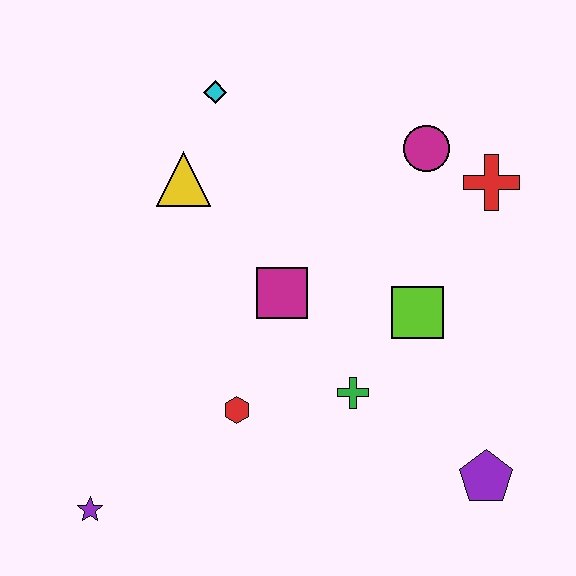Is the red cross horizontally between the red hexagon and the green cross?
No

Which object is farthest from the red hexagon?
The red cross is farthest from the red hexagon.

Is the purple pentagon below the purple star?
No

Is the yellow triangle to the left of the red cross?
Yes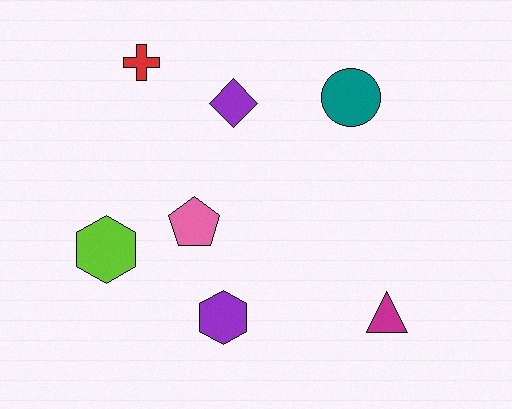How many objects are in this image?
There are 7 objects.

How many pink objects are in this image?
There is 1 pink object.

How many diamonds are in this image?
There is 1 diamond.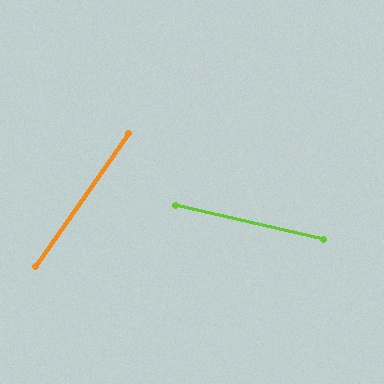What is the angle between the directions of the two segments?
Approximately 68 degrees.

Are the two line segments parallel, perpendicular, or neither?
Neither parallel nor perpendicular — they differ by about 68°.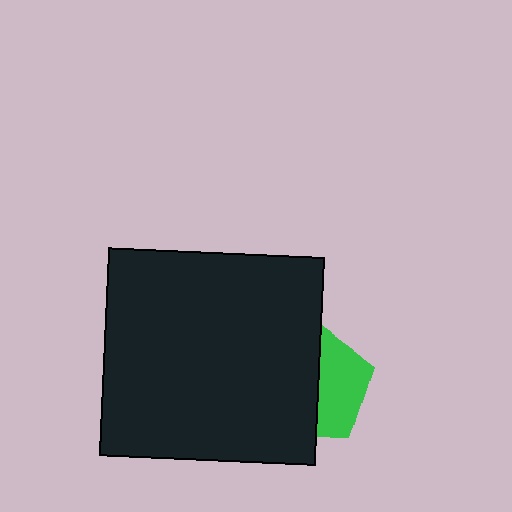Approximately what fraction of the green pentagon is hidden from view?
Roughly 58% of the green pentagon is hidden behind the black rectangle.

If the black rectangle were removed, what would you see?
You would see the complete green pentagon.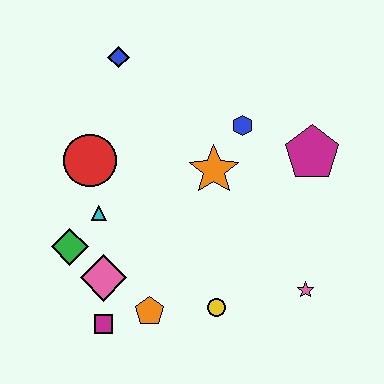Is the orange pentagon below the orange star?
Yes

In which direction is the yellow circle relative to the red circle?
The yellow circle is below the red circle.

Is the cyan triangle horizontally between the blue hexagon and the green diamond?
Yes